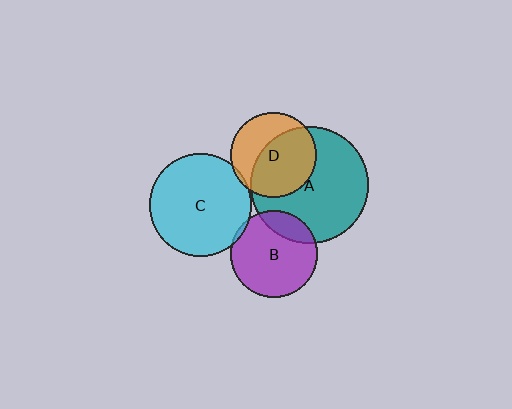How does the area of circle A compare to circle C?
Approximately 1.3 times.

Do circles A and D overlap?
Yes.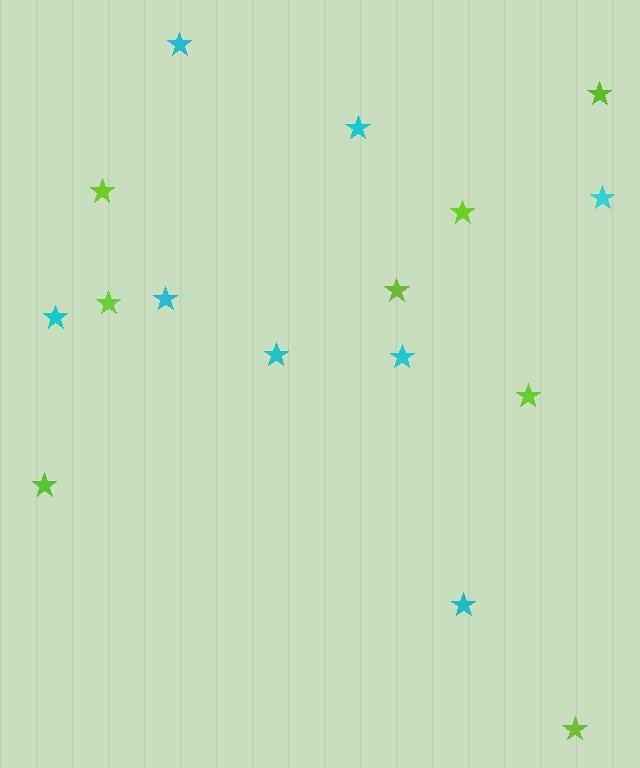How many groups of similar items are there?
There are 2 groups: one group of cyan stars (8) and one group of lime stars (8).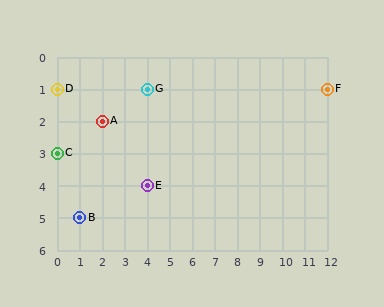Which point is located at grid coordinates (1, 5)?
Point B is at (1, 5).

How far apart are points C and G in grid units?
Points C and G are 4 columns and 2 rows apart (about 4.5 grid units diagonally).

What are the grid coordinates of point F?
Point F is at grid coordinates (12, 1).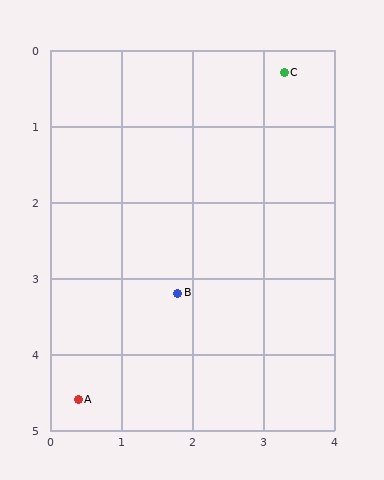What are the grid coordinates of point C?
Point C is at approximately (3.3, 0.3).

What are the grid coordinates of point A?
Point A is at approximately (0.4, 4.6).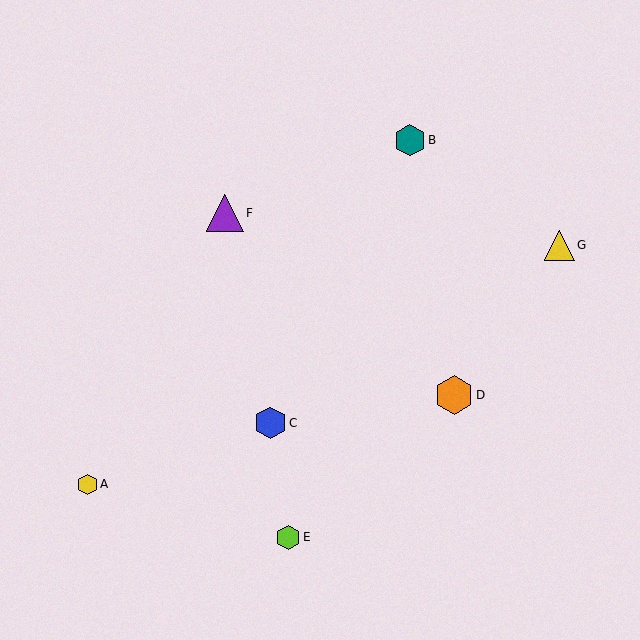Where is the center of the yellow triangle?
The center of the yellow triangle is at (559, 245).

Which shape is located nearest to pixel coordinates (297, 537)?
The lime hexagon (labeled E) at (288, 537) is nearest to that location.